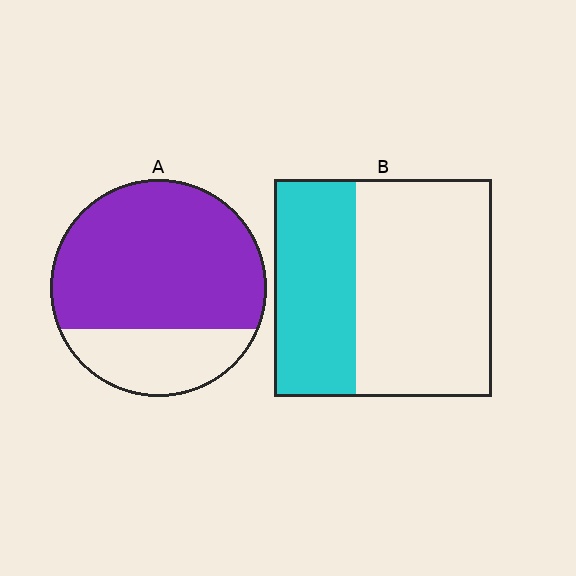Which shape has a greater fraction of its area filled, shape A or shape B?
Shape A.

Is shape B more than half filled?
No.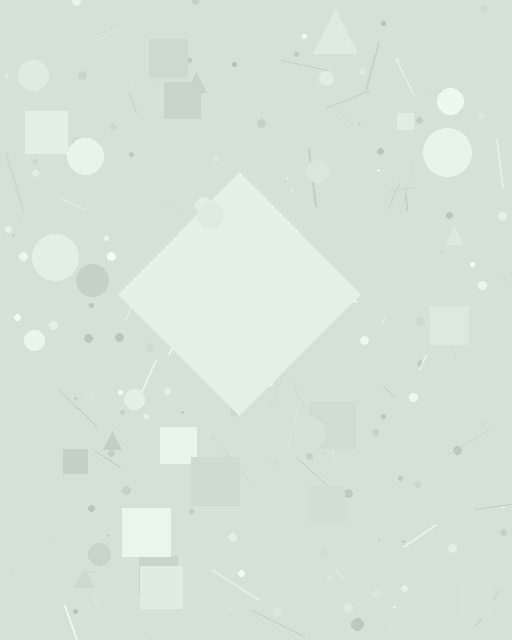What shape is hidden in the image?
A diamond is hidden in the image.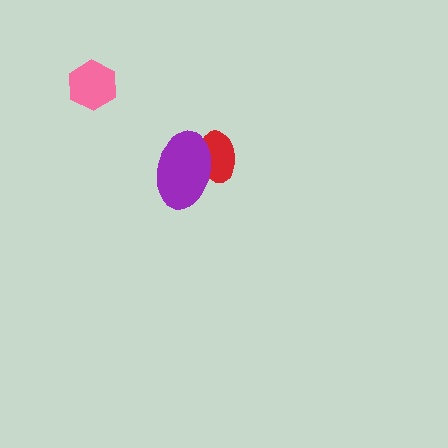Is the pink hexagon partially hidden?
No, no other shape covers it.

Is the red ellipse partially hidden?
Yes, it is partially covered by another shape.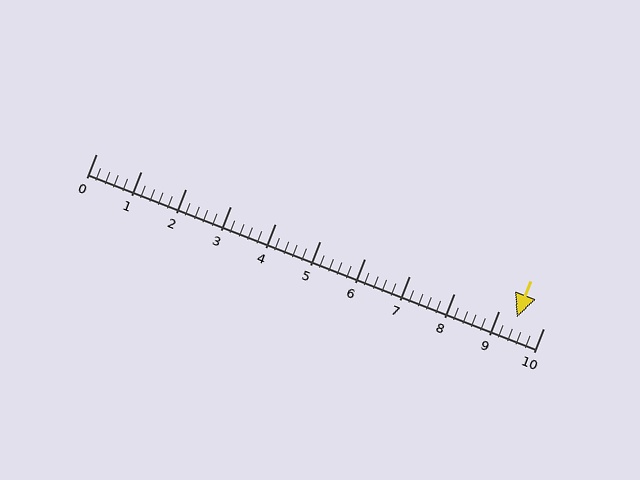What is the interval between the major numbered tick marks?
The major tick marks are spaced 1 units apart.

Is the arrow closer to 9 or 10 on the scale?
The arrow is closer to 9.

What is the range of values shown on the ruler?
The ruler shows values from 0 to 10.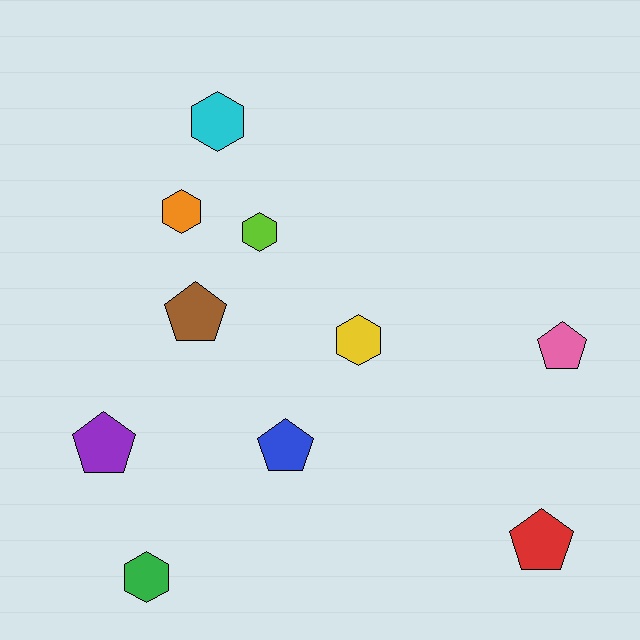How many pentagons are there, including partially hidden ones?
There are 5 pentagons.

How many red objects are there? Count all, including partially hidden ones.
There is 1 red object.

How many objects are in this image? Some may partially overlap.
There are 10 objects.